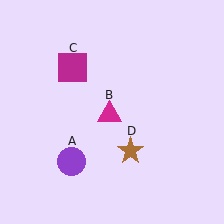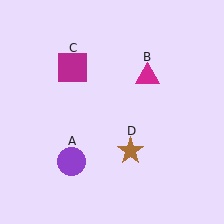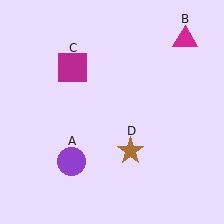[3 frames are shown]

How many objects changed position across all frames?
1 object changed position: magenta triangle (object B).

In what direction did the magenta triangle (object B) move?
The magenta triangle (object B) moved up and to the right.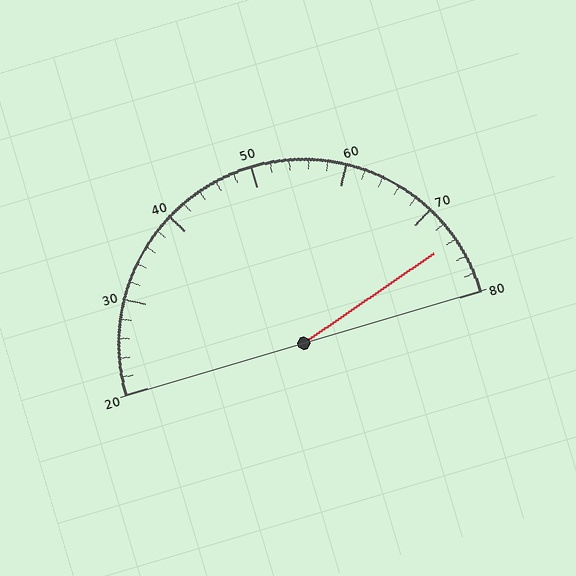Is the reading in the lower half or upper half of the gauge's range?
The reading is in the upper half of the range (20 to 80).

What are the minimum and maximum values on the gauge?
The gauge ranges from 20 to 80.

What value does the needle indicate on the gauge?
The needle indicates approximately 74.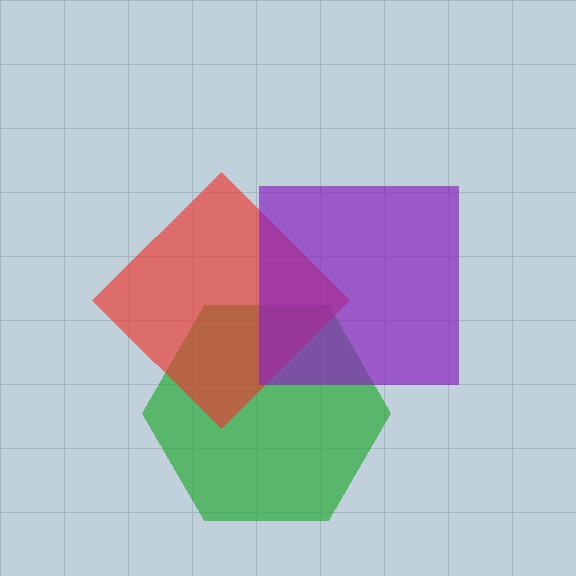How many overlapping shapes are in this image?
There are 3 overlapping shapes in the image.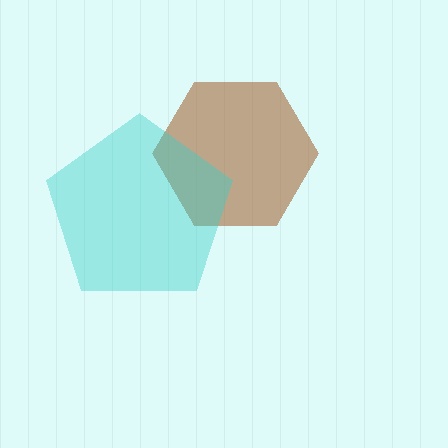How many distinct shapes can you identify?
There are 2 distinct shapes: a brown hexagon, a cyan pentagon.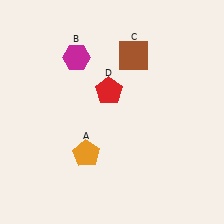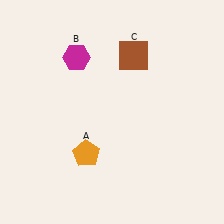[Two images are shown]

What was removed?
The red pentagon (D) was removed in Image 2.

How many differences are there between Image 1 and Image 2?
There is 1 difference between the two images.